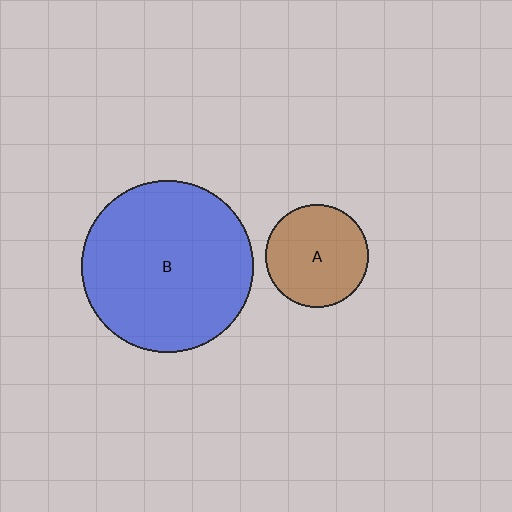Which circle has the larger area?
Circle B (blue).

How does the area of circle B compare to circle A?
Approximately 2.8 times.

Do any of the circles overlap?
No, none of the circles overlap.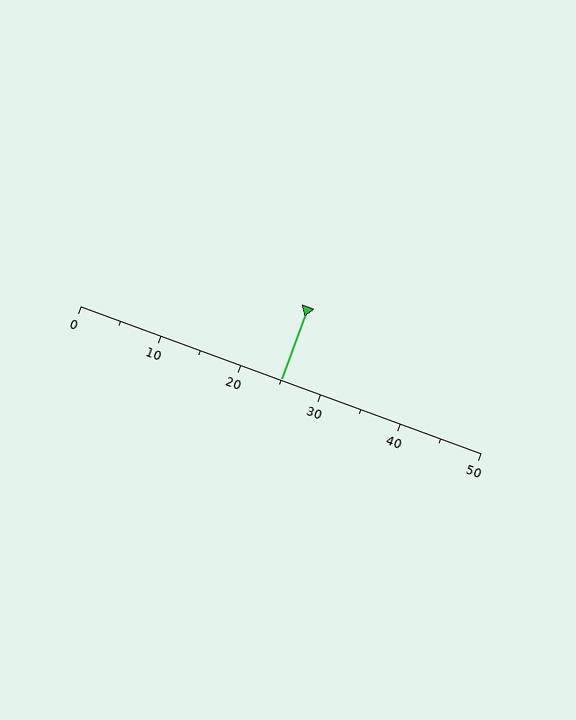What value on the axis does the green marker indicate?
The marker indicates approximately 25.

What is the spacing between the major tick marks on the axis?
The major ticks are spaced 10 apart.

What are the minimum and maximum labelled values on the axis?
The axis runs from 0 to 50.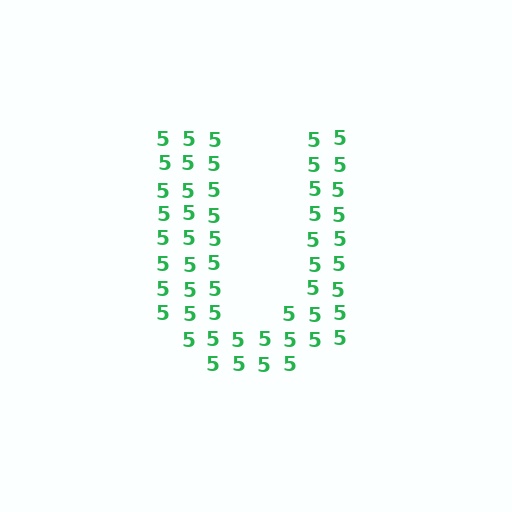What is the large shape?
The large shape is the letter U.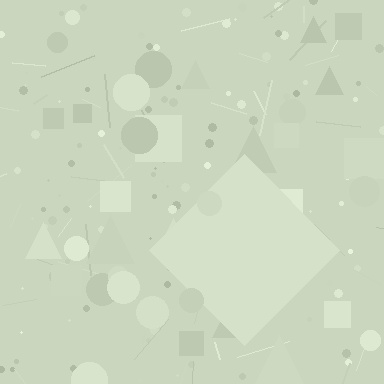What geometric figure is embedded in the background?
A diamond is embedded in the background.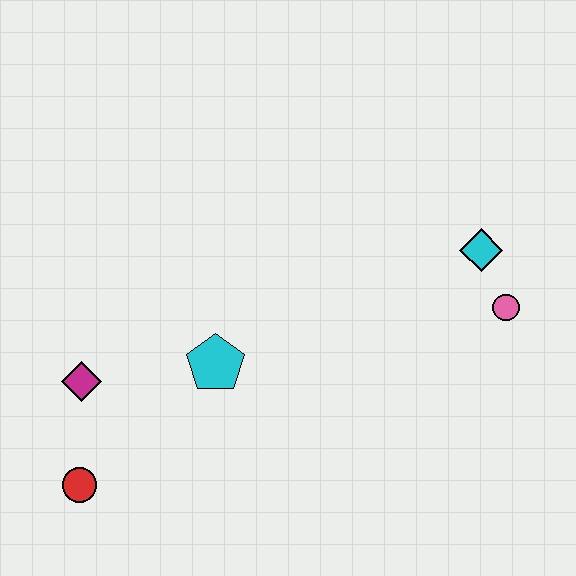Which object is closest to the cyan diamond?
The pink circle is closest to the cyan diamond.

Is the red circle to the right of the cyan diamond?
No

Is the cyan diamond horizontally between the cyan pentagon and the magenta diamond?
No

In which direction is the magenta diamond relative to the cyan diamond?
The magenta diamond is to the left of the cyan diamond.